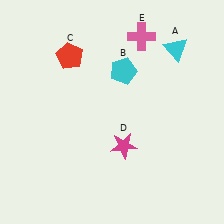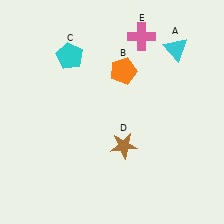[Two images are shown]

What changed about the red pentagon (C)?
In Image 1, C is red. In Image 2, it changed to cyan.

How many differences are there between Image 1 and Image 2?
There are 3 differences between the two images.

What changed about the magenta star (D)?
In Image 1, D is magenta. In Image 2, it changed to brown.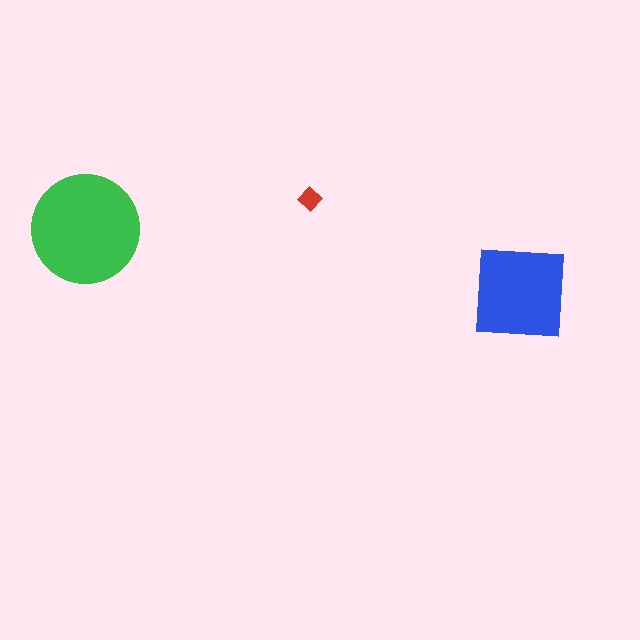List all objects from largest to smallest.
The green circle, the blue square, the red diamond.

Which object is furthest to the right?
The blue square is rightmost.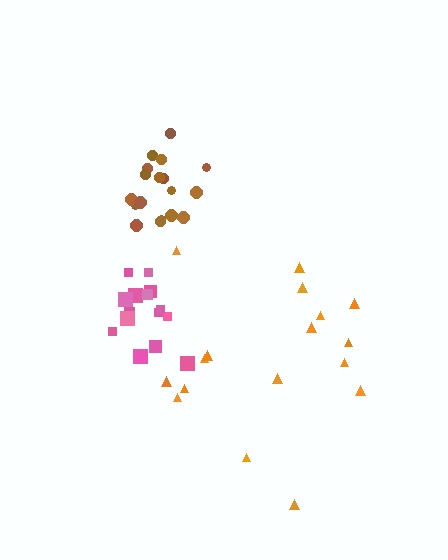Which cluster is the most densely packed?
Brown.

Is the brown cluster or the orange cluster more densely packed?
Brown.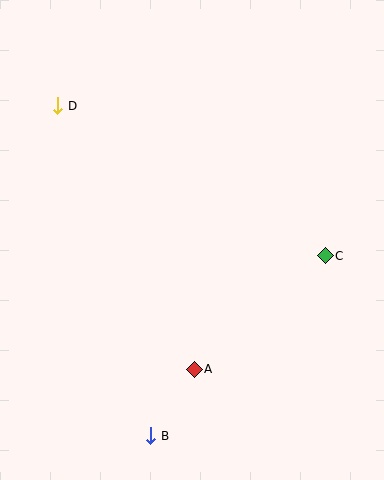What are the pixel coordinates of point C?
Point C is at (325, 256).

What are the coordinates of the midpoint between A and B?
The midpoint between A and B is at (173, 402).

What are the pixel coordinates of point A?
Point A is at (194, 369).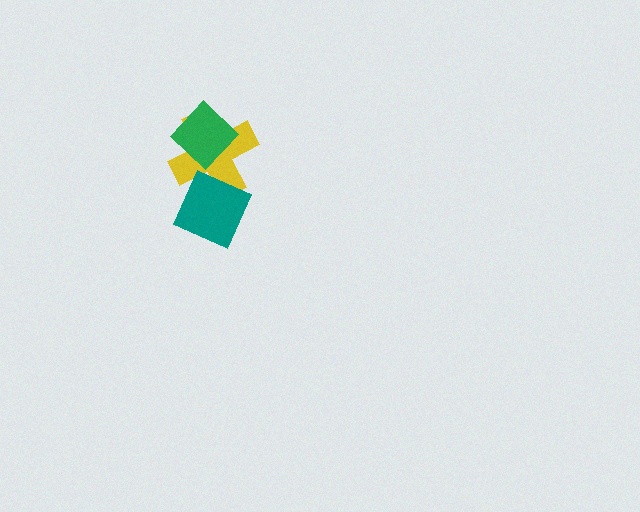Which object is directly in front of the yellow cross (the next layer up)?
The green diamond is directly in front of the yellow cross.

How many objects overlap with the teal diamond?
1 object overlaps with the teal diamond.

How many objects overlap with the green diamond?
1 object overlaps with the green diamond.